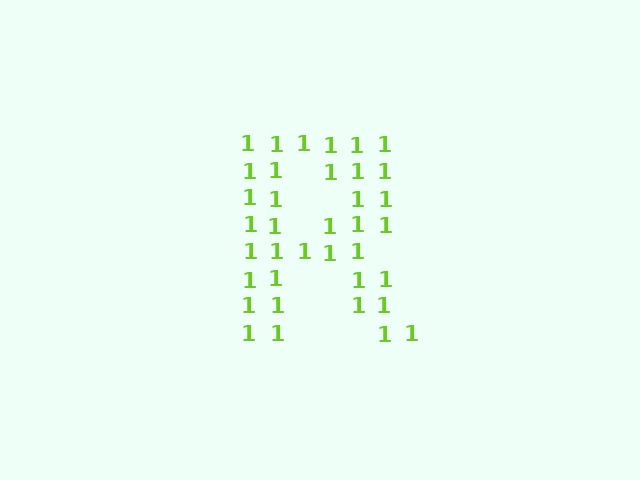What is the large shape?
The large shape is the letter R.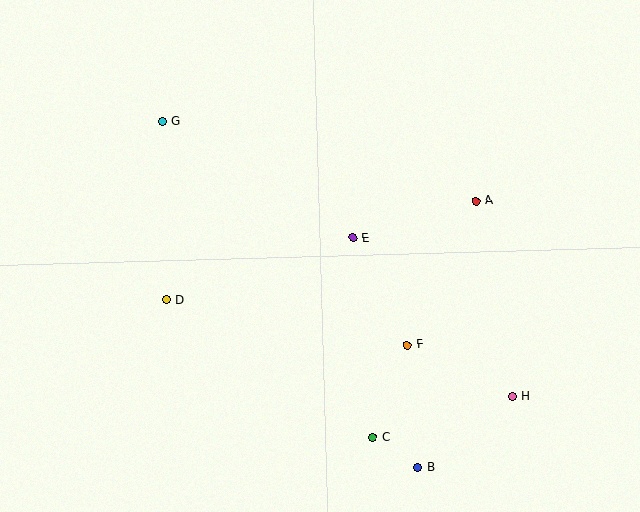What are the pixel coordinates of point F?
Point F is at (407, 345).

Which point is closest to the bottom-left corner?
Point D is closest to the bottom-left corner.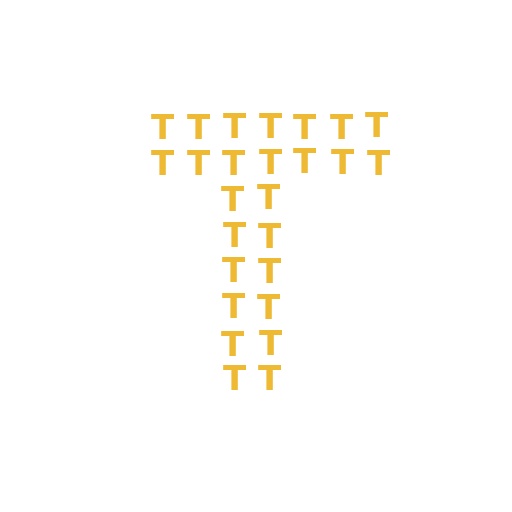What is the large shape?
The large shape is the letter T.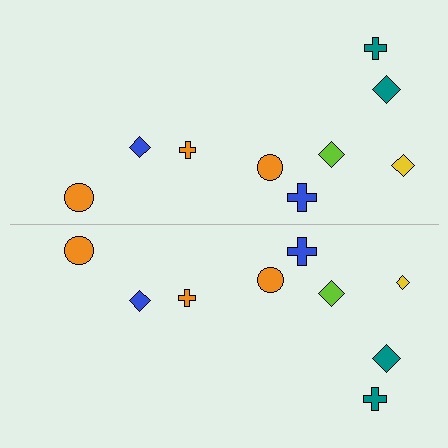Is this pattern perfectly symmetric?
No, the pattern is not perfectly symmetric. The yellow diamond on the bottom side has a different size than its mirror counterpart.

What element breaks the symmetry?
The yellow diamond on the bottom side has a different size than its mirror counterpart.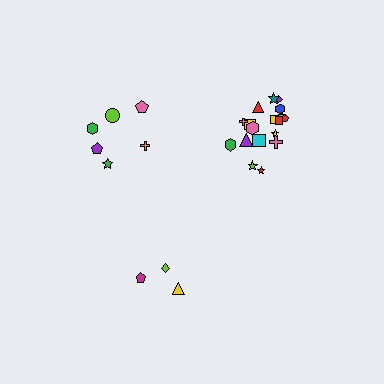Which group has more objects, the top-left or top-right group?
The top-right group.